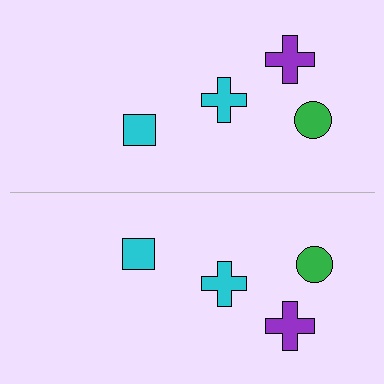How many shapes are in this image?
There are 8 shapes in this image.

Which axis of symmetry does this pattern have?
The pattern has a horizontal axis of symmetry running through the center of the image.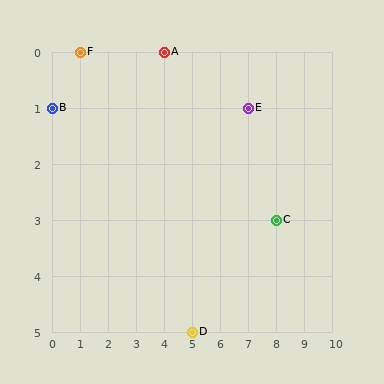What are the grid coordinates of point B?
Point B is at grid coordinates (0, 1).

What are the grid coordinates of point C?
Point C is at grid coordinates (8, 3).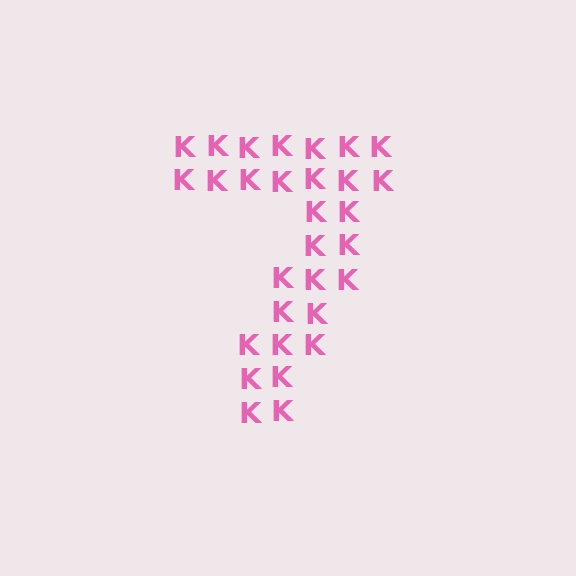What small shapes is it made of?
It is made of small letter K's.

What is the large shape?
The large shape is the digit 7.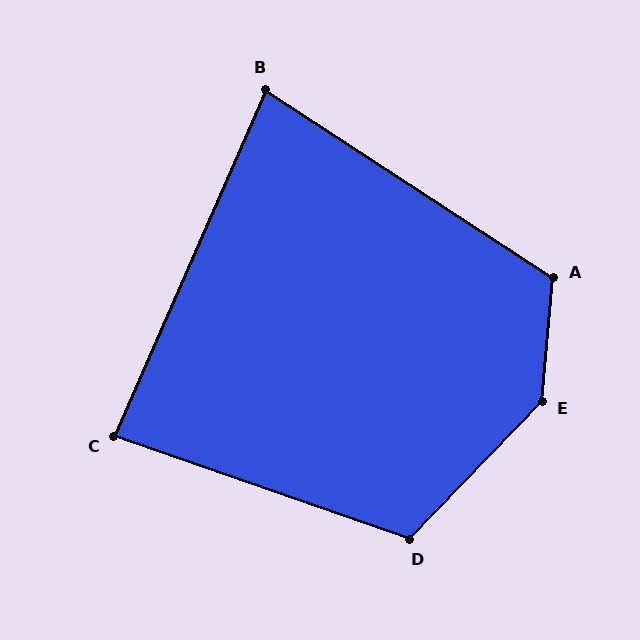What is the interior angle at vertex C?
Approximately 86 degrees (approximately right).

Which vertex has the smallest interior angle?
B, at approximately 81 degrees.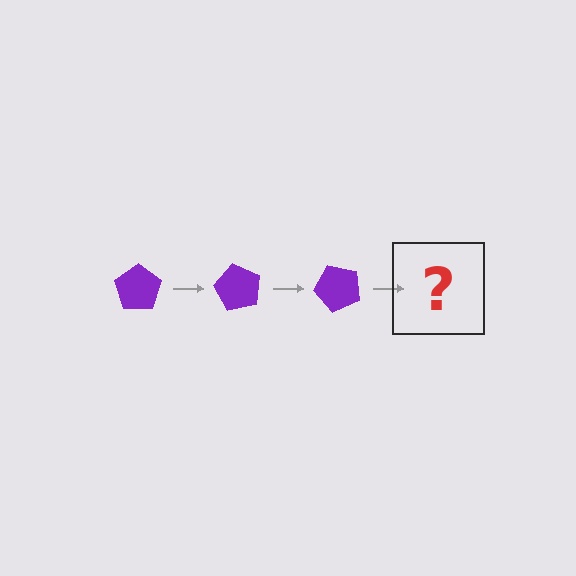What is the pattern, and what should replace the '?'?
The pattern is that the pentagon rotates 60 degrees each step. The '?' should be a purple pentagon rotated 180 degrees.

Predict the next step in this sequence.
The next step is a purple pentagon rotated 180 degrees.